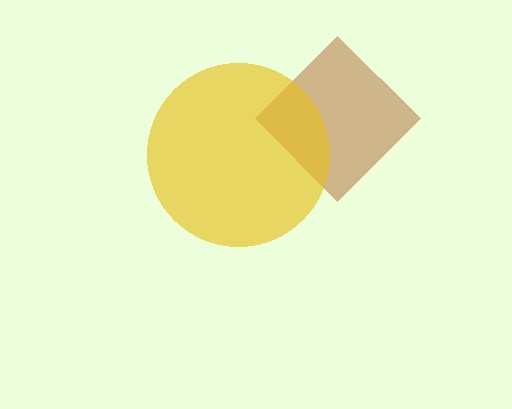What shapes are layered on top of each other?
The layered shapes are: a brown diamond, a yellow circle.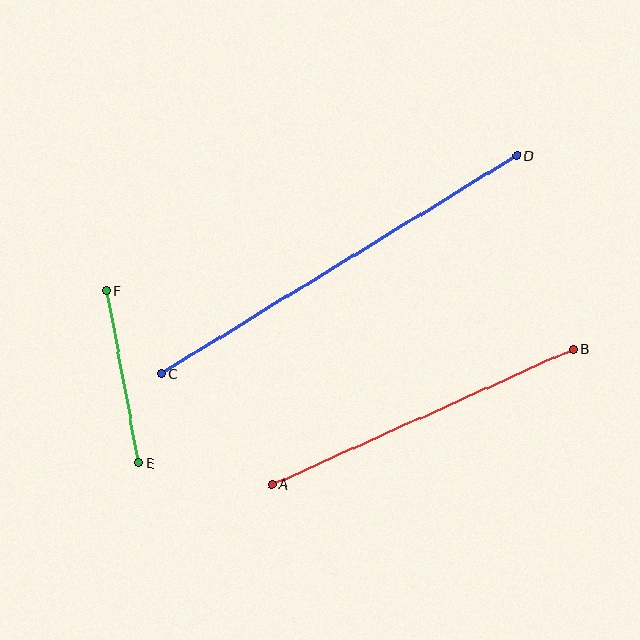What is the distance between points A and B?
The distance is approximately 330 pixels.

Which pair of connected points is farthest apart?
Points C and D are farthest apart.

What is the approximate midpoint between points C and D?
The midpoint is at approximately (339, 265) pixels.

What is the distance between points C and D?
The distance is approximately 417 pixels.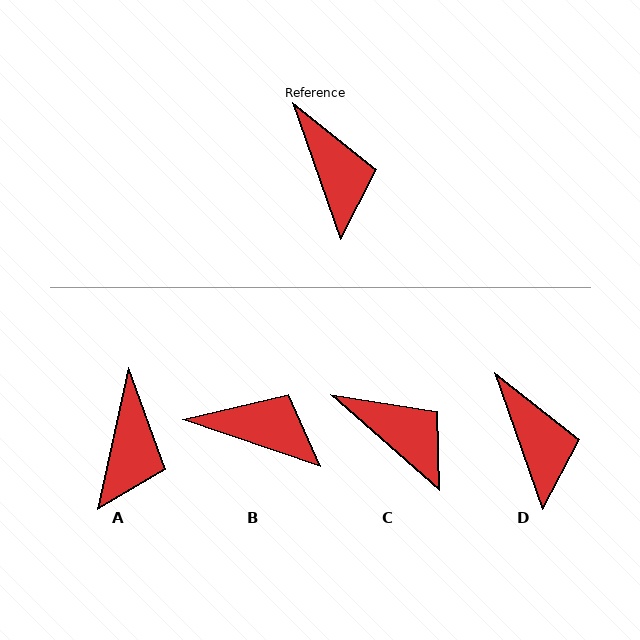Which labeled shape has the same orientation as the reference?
D.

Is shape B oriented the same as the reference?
No, it is off by about 52 degrees.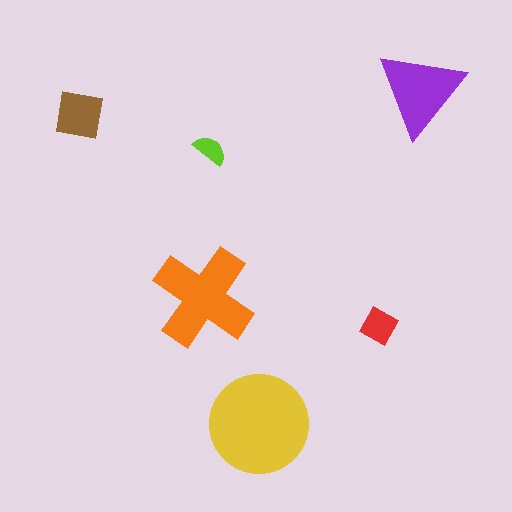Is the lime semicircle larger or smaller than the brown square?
Smaller.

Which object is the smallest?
The lime semicircle.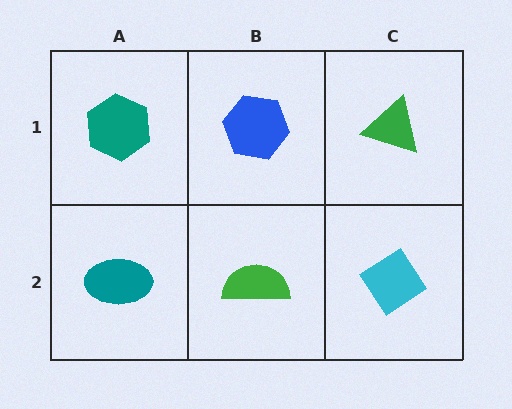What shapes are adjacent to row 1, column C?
A cyan diamond (row 2, column C), a blue hexagon (row 1, column B).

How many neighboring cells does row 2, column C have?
2.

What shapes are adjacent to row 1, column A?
A teal ellipse (row 2, column A), a blue hexagon (row 1, column B).